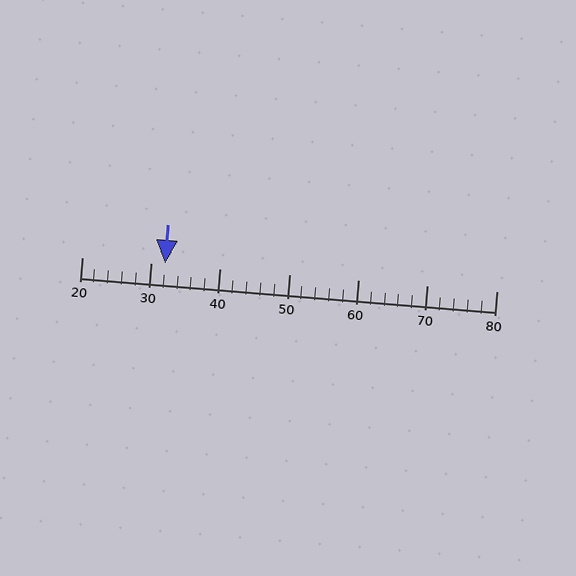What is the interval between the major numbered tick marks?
The major tick marks are spaced 10 units apart.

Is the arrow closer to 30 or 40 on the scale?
The arrow is closer to 30.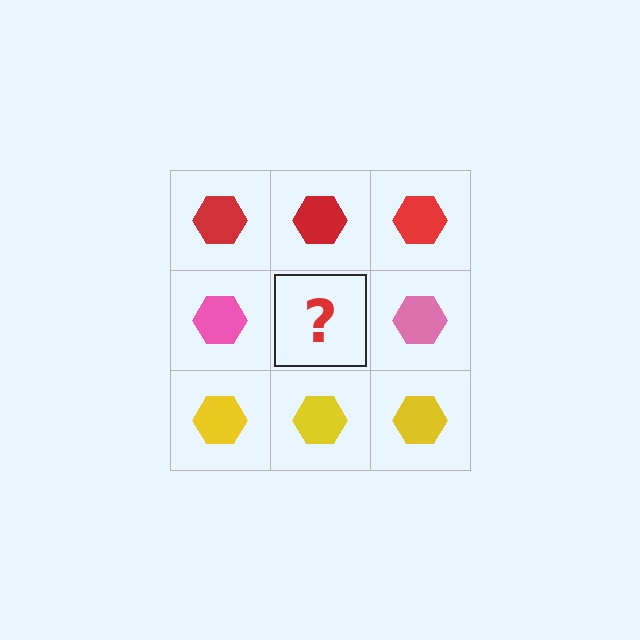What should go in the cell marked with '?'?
The missing cell should contain a pink hexagon.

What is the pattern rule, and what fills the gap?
The rule is that each row has a consistent color. The gap should be filled with a pink hexagon.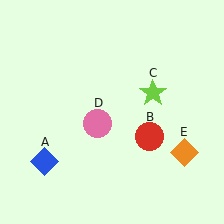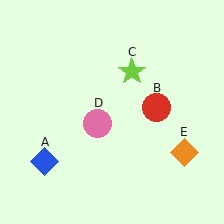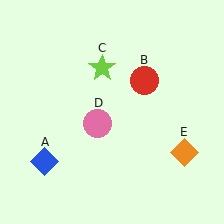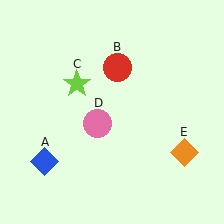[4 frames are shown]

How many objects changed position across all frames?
2 objects changed position: red circle (object B), lime star (object C).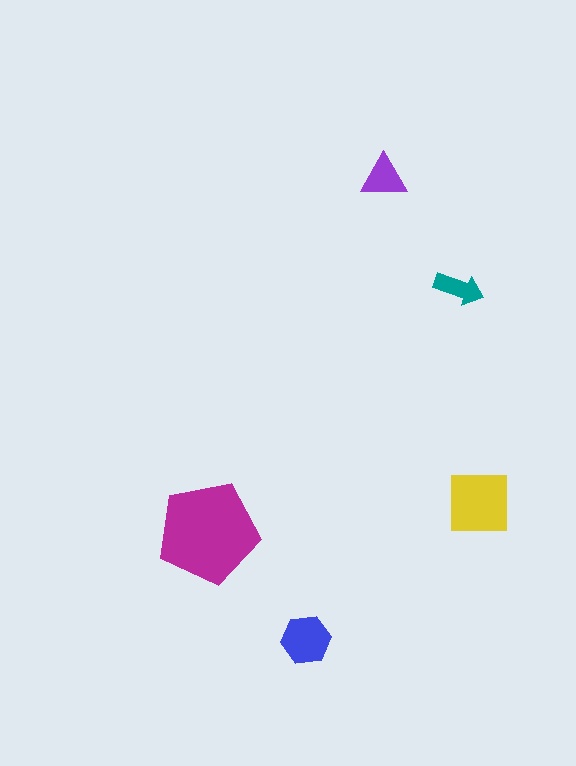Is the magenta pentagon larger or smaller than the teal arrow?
Larger.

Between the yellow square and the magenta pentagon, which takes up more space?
The magenta pentagon.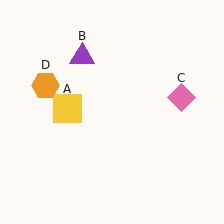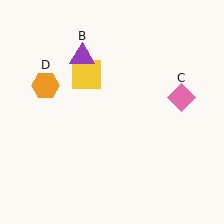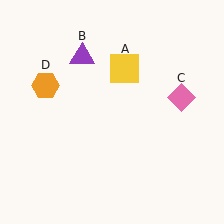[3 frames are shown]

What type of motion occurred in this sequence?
The yellow square (object A) rotated clockwise around the center of the scene.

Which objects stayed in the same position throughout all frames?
Purple triangle (object B) and pink diamond (object C) and orange hexagon (object D) remained stationary.